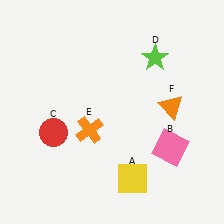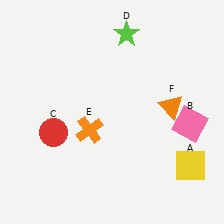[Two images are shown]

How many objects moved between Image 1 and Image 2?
3 objects moved between the two images.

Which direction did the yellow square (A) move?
The yellow square (A) moved right.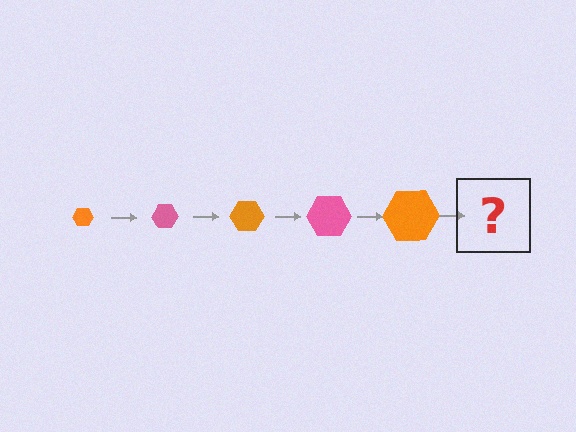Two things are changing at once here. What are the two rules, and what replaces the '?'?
The two rules are that the hexagon grows larger each step and the color cycles through orange and pink. The '?' should be a pink hexagon, larger than the previous one.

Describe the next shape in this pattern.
It should be a pink hexagon, larger than the previous one.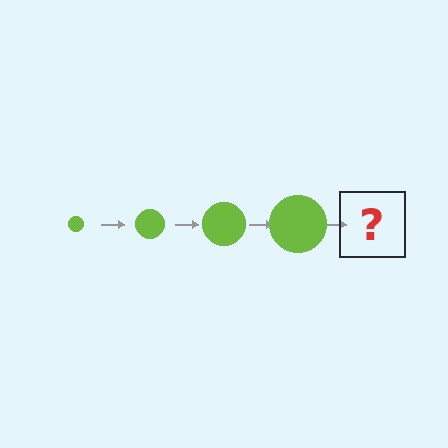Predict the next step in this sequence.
The next step is a lime circle, larger than the previous one.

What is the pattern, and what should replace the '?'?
The pattern is that the circle gets progressively larger each step. The '?' should be a lime circle, larger than the previous one.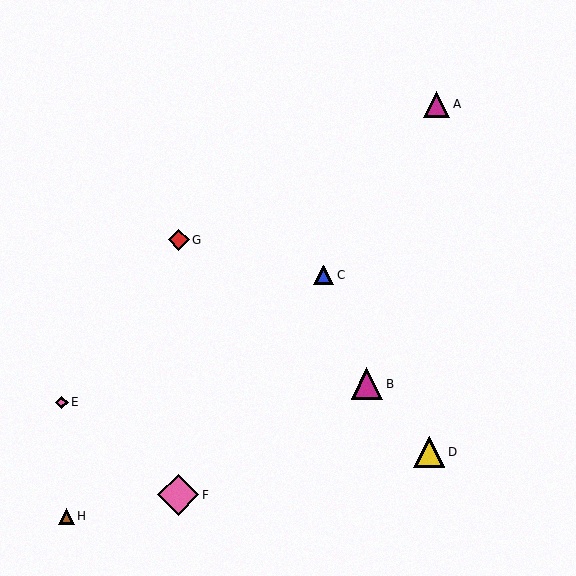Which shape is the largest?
The pink diamond (labeled F) is the largest.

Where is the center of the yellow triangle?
The center of the yellow triangle is at (429, 452).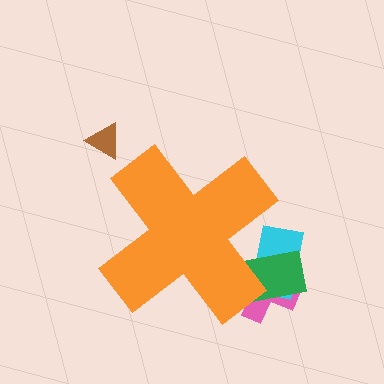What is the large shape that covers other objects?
An orange cross.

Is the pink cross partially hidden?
Yes, the pink cross is partially hidden behind the orange cross.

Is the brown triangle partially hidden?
No, the brown triangle is fully visible.